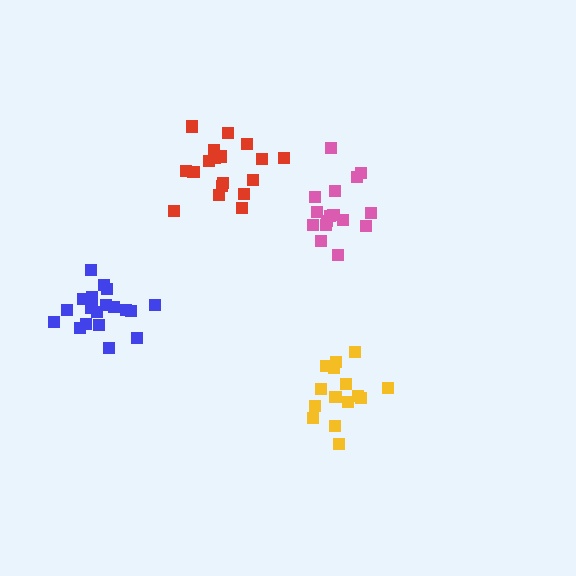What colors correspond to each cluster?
The clusters are colored: pink, red, yellow, blue.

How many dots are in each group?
Group 1: 16 dots, Group 2: 18 dots, Group 3: 15 dots, Group 4: 19 dots (68 total).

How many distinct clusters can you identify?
There are 4 distinct clusters.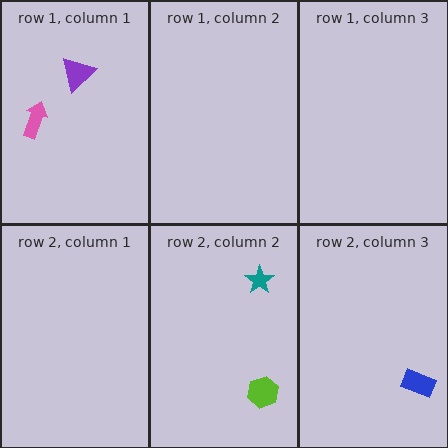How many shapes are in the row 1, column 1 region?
2.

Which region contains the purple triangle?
The row 1, column 1 region.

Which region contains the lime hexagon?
The row 2, column 2 region.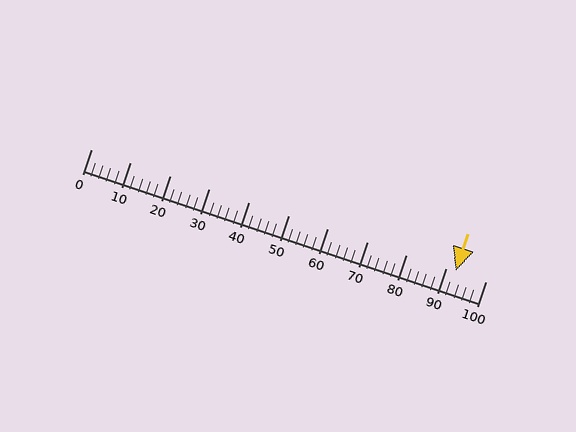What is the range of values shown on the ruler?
The ruler shows values from 0 to 100.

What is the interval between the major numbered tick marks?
The major tick marks are spaced 10 units apart.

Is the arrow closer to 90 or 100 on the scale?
The arrow is closer to 90.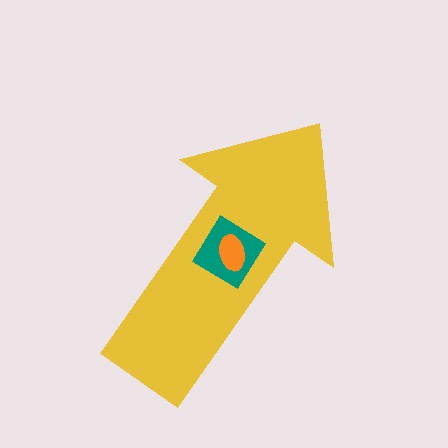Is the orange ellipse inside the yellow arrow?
Yes.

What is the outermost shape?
The yellow arrow.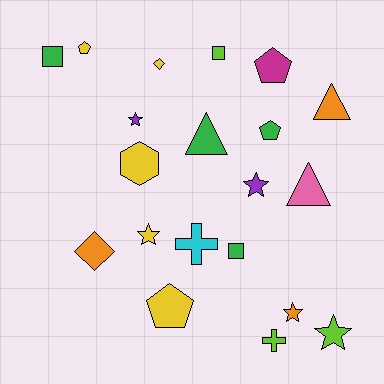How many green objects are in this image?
There are 4 green objects.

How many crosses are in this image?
There are 2 crosses.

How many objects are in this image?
There are 20 objects.